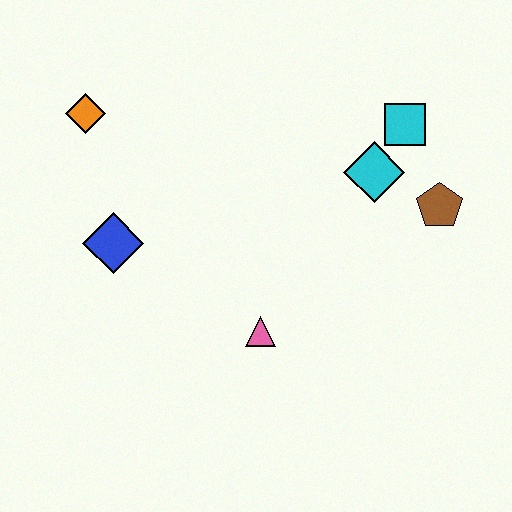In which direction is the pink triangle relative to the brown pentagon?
The pink triangle is to the left of the brown pentagon.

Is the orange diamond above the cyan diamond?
Yes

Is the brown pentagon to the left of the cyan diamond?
No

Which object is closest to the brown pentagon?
The cyan diamond is closest to the brown pentagon.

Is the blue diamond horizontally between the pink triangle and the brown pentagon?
No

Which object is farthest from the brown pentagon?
The orange diamond is farthest from the brown pentagon.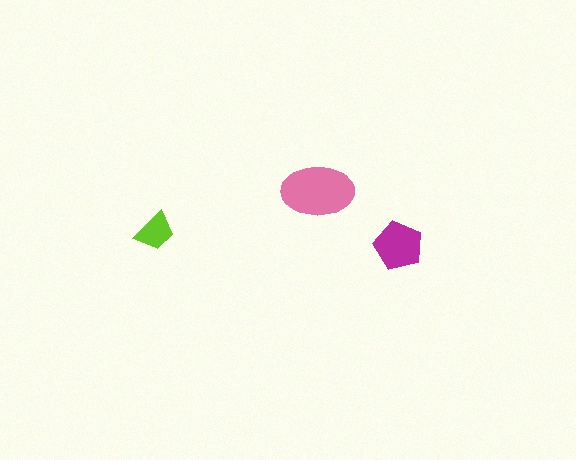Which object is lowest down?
The magenta pentagon is bottommost.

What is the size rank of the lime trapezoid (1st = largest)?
3rd.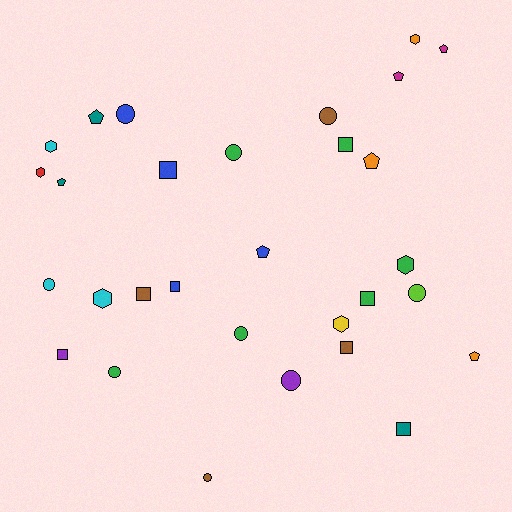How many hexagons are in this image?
There are 6 hexagons.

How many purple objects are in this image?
There are 2 purple objects.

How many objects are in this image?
There are 30 objects.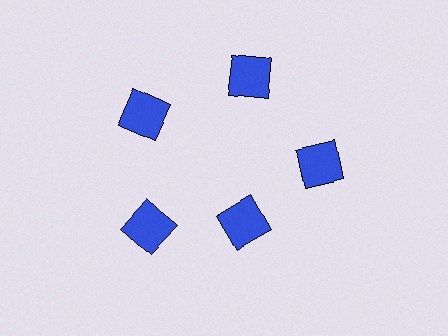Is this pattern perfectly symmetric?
No. The 5 blue squares are arranged in a ring, but one element near the 5 o'clock position is pulled inward toward the center, breaking the 5-fold rotational symmetry.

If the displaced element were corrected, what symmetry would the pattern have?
It would have 5-fold rotational symmetry — the pattern would map onto itself every 72 degrees.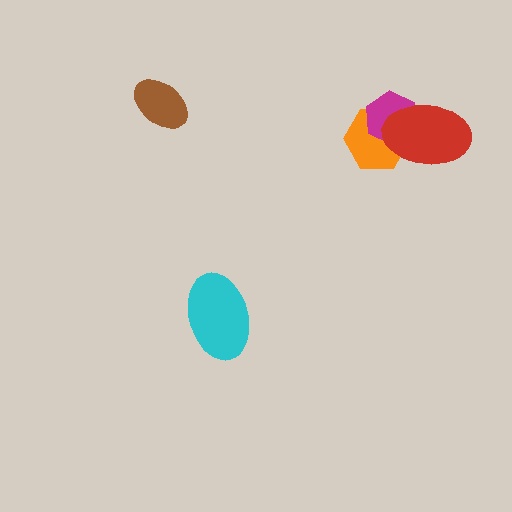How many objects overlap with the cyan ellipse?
0 objects overlap with the cyan ellipse.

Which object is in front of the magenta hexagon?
The red ellipse is in front of the magenta hexagon.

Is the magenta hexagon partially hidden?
Yes, it is partially covered by another shape.